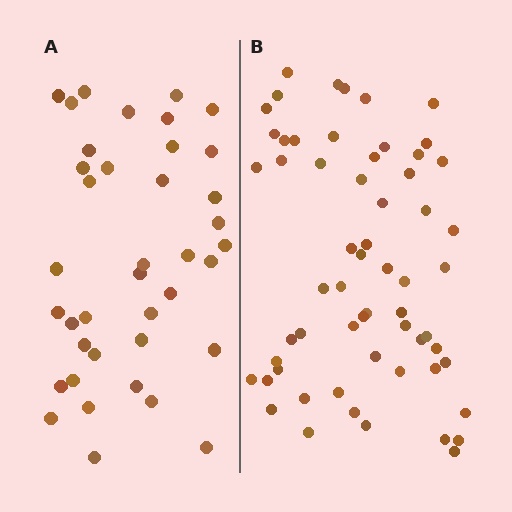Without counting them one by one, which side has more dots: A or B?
Region B (the right region) has more dots.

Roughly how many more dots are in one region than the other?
Region B has approximately 20 more dots than region A.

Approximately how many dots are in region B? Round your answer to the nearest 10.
About 60 dots.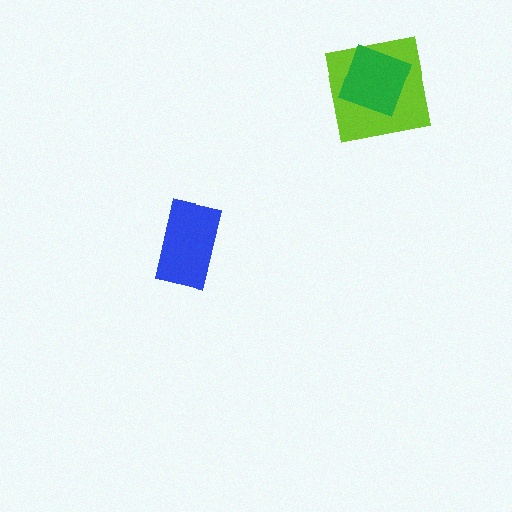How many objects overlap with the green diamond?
1 object overlaps with the green diamond.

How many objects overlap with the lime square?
1 object overlaps with the lime square.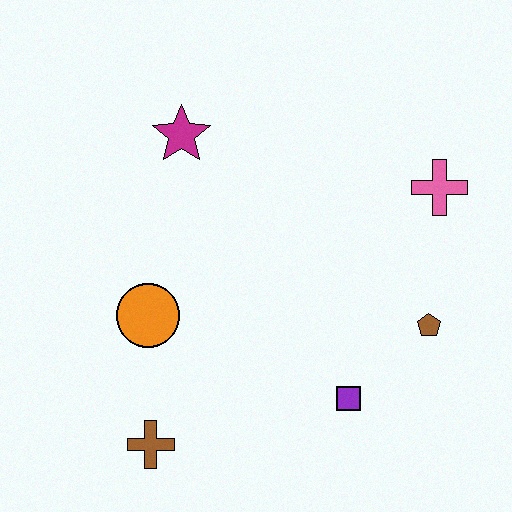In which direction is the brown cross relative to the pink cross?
The brown cross is to the left of the pink cross.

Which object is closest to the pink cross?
The brown pentagon is closest to the pink cross.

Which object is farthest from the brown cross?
The pink cross is farthest from the brown cross.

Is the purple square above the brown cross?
Yes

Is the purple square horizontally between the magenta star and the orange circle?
No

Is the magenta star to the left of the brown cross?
No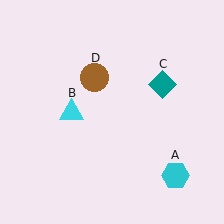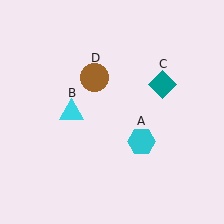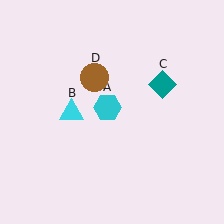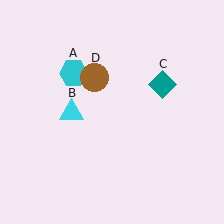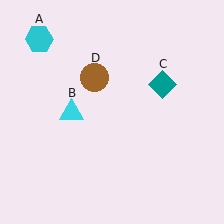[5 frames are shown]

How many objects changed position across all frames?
1 object changed position: cyan hexagon (object A).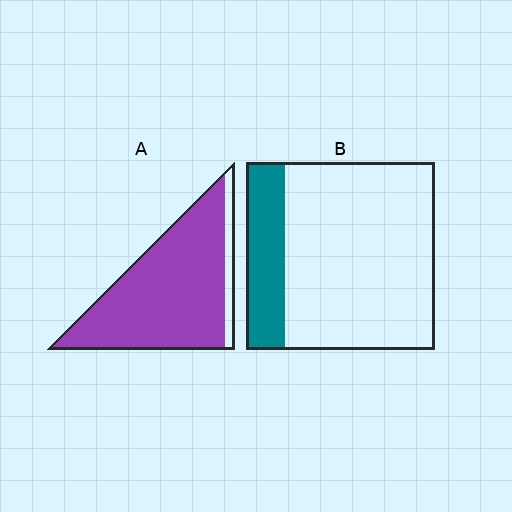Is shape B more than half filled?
No.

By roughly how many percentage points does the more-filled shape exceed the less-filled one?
By roughly 70 percentage points (A over B).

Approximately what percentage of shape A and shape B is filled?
A is approximately 90% and B is approximately 20%.